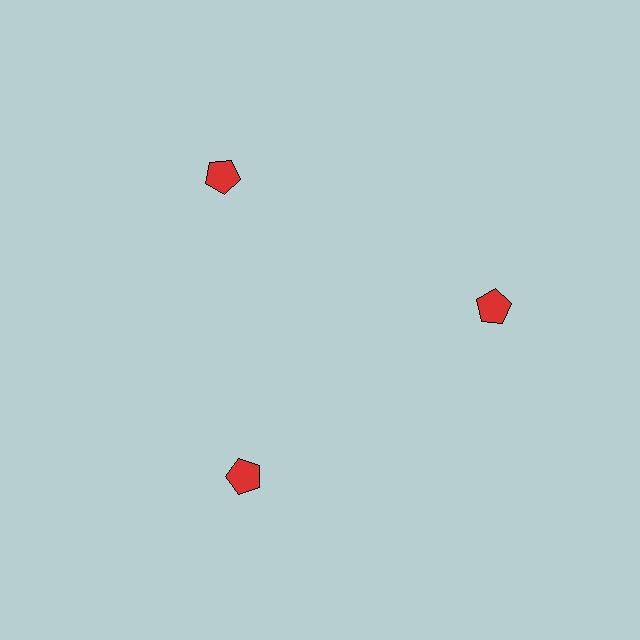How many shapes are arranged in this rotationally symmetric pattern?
There are 3 shapes, arranged in 3 groups of 1.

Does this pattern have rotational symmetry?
Yes, this pattern has 3-fold rotational symmetry. It looks the same after rotating 120 degrees around the center.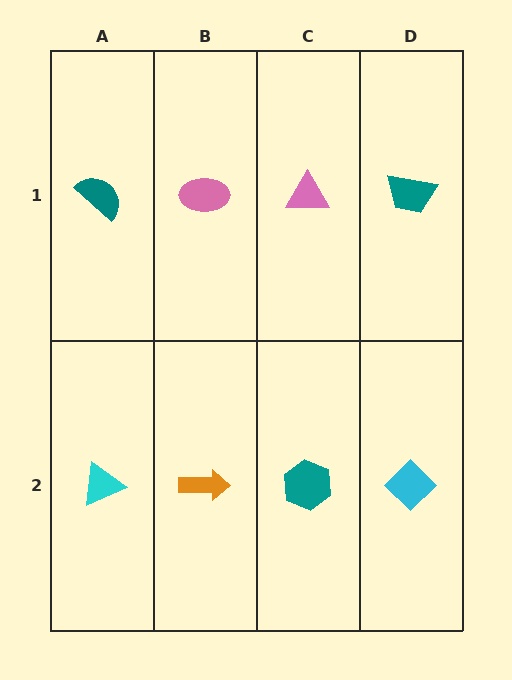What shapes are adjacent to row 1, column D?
A cyan diamond (row 2, column D), a pink triangle (row 1, column C).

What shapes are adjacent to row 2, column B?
A pink ellipse (row 1, column B), a cyan triangle (row 2, column A), a teal hexagon (row 2, column C).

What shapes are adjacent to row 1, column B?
An orange arrow (row 2, column B), a teal semicircle (row 1, column A), a pink triangle (row 1, column C).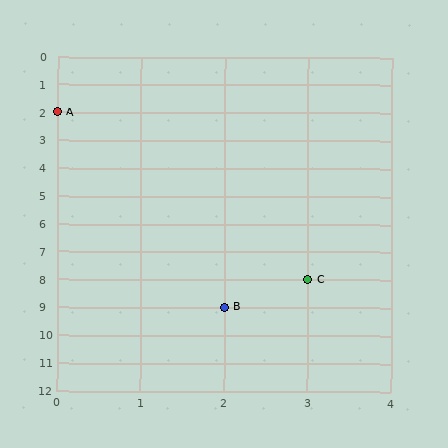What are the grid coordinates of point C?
Point C is at grid coordinates (3, 8).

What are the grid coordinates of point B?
Point B is at grid coordinates (2, 9).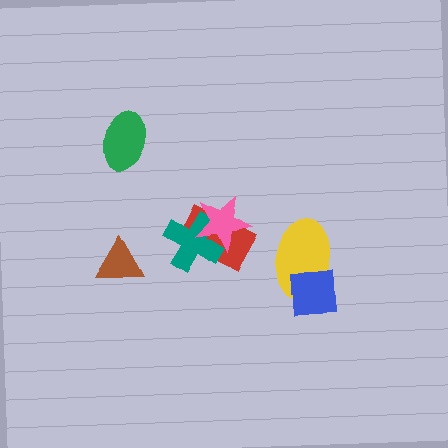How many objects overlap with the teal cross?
2 objects overlap with the teal cross.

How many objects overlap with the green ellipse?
0 objects overlap with the green ellipse.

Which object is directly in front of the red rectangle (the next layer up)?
The teal cross is directly in front of the red rectangle.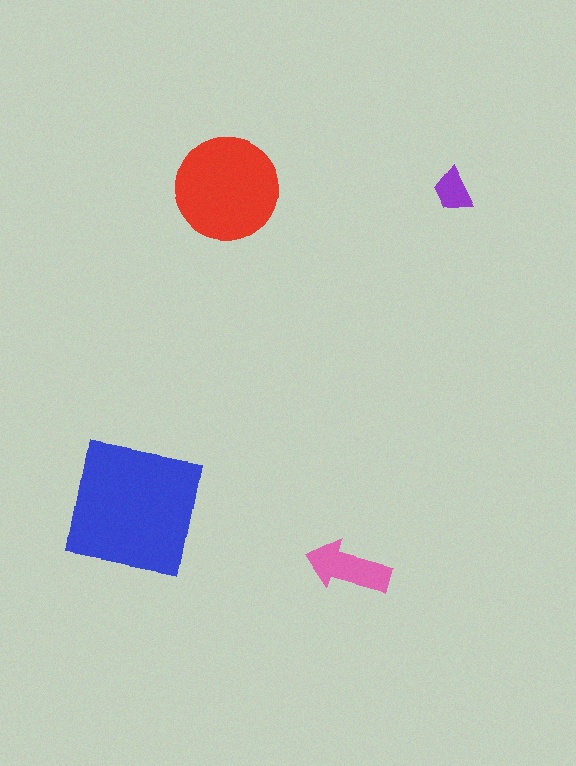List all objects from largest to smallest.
The blue square, the red circle, the pink arrow, the purple trapezoid.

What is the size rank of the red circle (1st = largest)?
2nd.